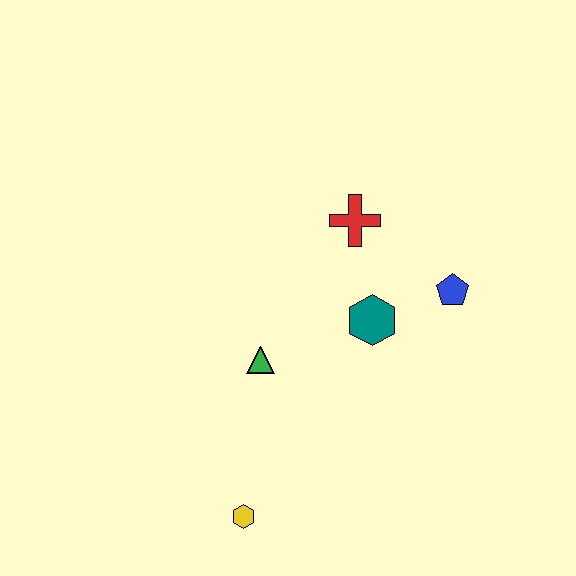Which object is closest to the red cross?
The teal hexagon is closest to the red cross.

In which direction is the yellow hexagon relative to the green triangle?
The yellow hexagon is below the green triangle.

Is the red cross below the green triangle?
No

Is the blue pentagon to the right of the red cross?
Yes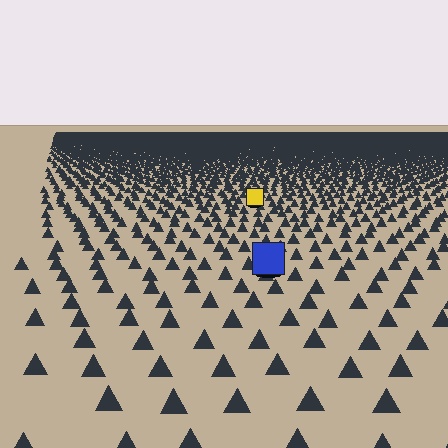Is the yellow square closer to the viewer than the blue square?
No. The blue square is closer — you can tell from the texture gradient: the ground texture is coarser near it.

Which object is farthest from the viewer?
The yellow square is farthest from the viewer. It appears smaller and the ground texture around it is denser.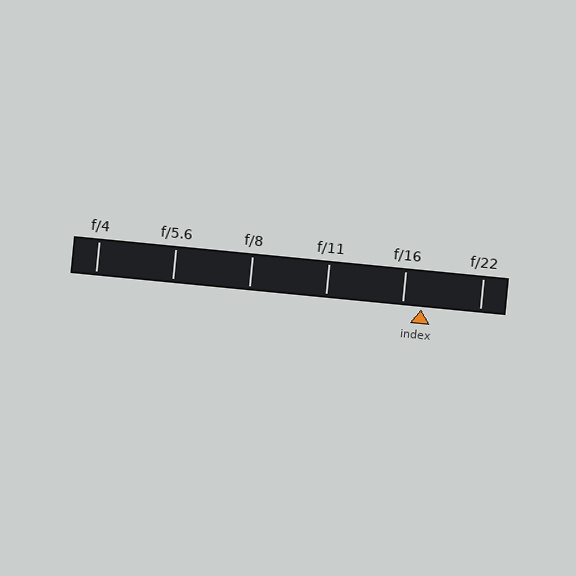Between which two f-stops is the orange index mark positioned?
The index mark is between f/16 and f/22.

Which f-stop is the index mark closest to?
The index mark is closest to f/16.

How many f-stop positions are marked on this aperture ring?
There are 6 f-stop positions marked.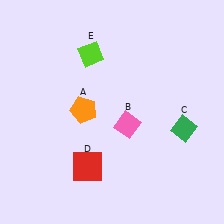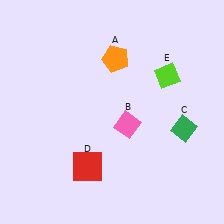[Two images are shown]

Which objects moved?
The objects that moved are: the orange pentagon (A), the lime diamond (E).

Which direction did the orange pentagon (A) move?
The orange pentagon (A) moved up.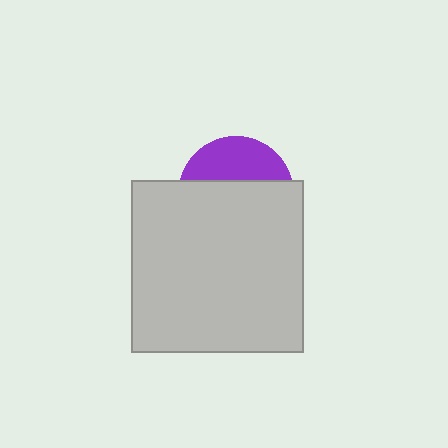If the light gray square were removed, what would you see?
You would see the complete purple circle.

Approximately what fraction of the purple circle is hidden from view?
Roughly 66% of the purple circle is hidden behind the light gray square.